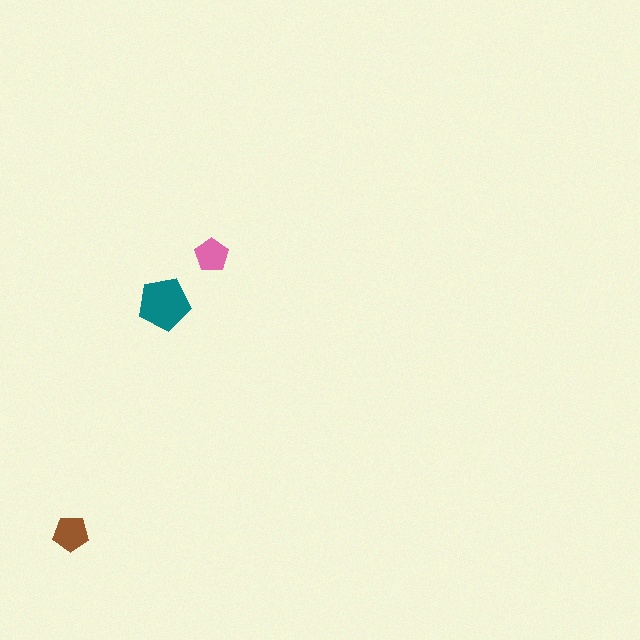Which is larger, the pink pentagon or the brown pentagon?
The brown one.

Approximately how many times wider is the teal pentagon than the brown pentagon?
About 1.5 times wider.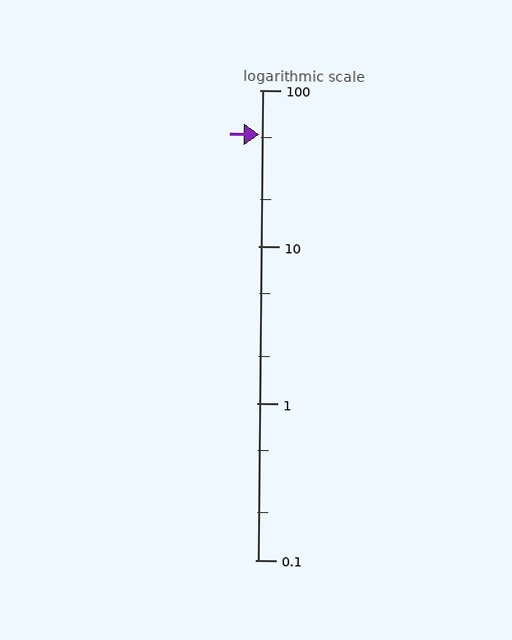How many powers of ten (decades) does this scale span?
The scale spans 3 decades, from 0.1 to 100.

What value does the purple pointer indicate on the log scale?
The pointer indicates approximately 52.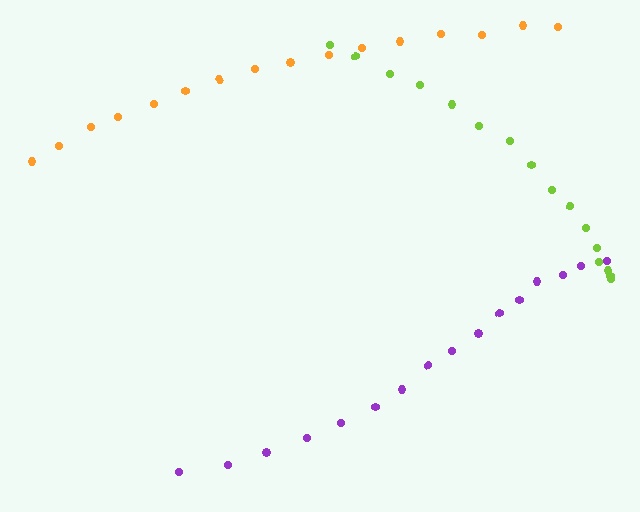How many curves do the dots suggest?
There are 3 distinct paths.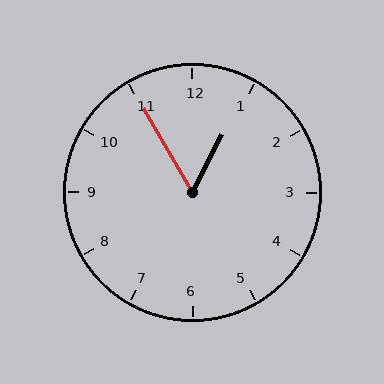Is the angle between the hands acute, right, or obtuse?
It is acute.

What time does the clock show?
12:55.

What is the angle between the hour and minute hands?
Approximately 58 degrees.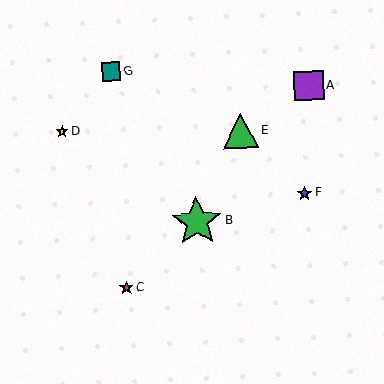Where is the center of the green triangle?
The center of the green triangle is at (241, 130).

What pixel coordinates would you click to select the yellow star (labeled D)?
Click at (62, 132) to select the yellow star D.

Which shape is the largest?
The green star (labeled B) is the largest.